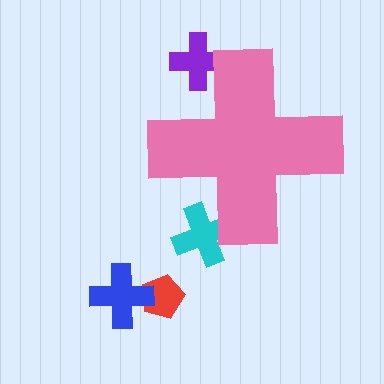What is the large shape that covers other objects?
A pink cross.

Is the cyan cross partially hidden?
Yes, the cyan cross is partially hidden behind the pink cross.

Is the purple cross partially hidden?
Yes, the purple cross is partially hidden behind the pink cross.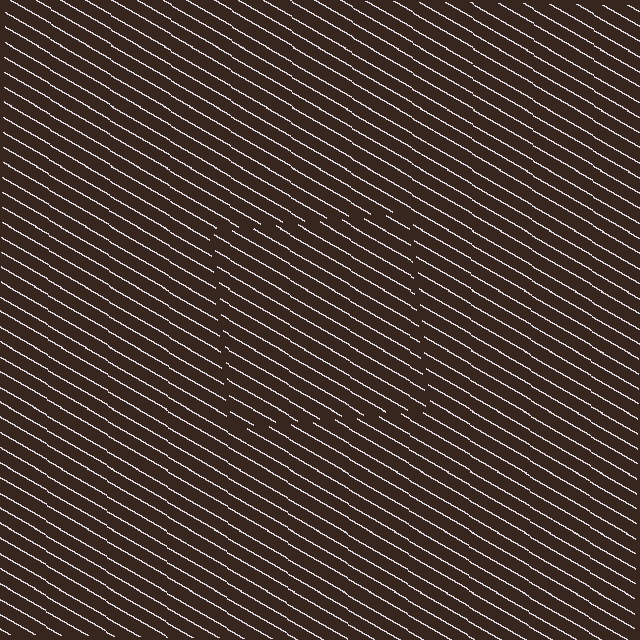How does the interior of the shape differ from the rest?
The interior of the shape contains the same grating, shifted by half a period — the contour is defined by the phase discontinuity where line-ends from the inner and outer gratings abut.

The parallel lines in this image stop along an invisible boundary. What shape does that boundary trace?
An illusory square. The interior of the shape contains the same grating, shifted by half a period — the contour is defined by the phase discontinuity where line-ends from the inner and outer gratings abut.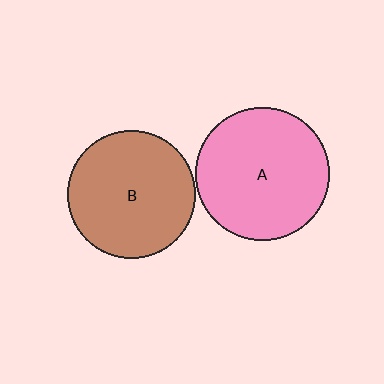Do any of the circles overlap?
No, none of the circles overlap.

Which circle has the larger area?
Circle A (pink).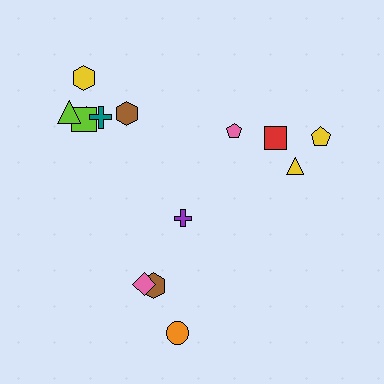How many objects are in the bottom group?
There are 4 objects.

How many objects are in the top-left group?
There are 6 objects.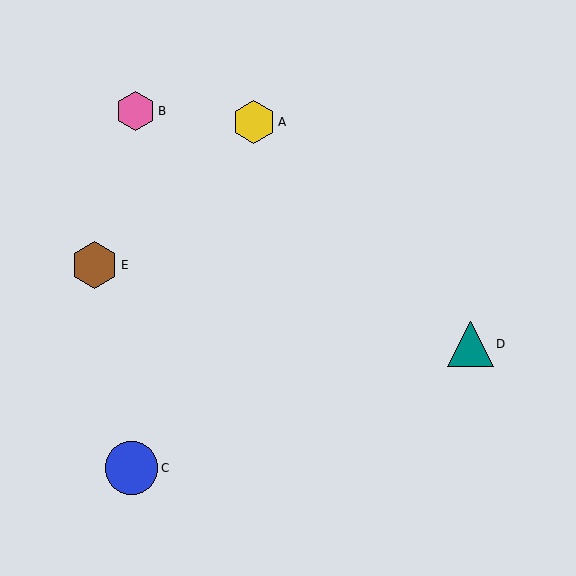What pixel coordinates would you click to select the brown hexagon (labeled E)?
Click at (95, 265) to select the brown hexagon E.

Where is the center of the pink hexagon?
The center of the pink hexagon is at (136, 111).